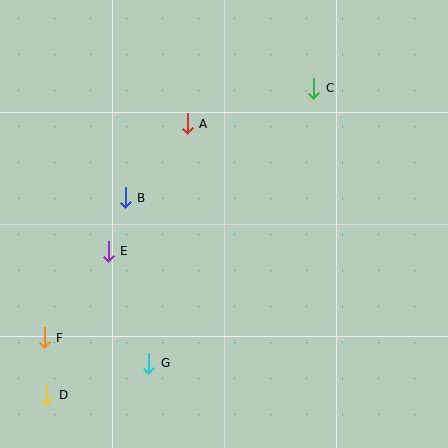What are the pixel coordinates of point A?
Point A is at (187, 124).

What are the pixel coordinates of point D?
Point D is at (46, 395).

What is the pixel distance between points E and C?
The distance between E and C is 262 pixels.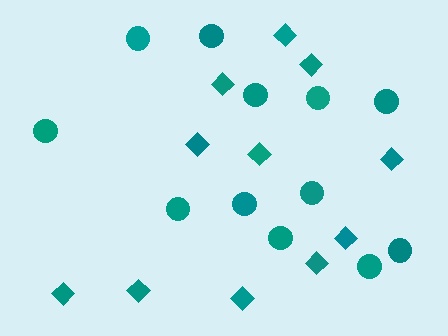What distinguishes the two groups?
There are 2 groups: one group of diamonds (11) and one group of circles (12).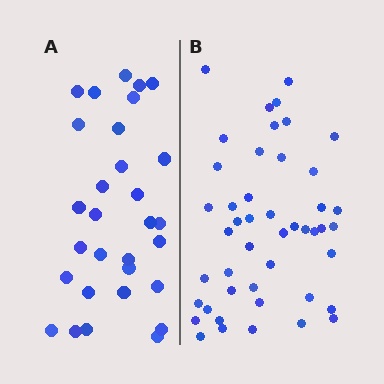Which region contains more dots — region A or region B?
Region B (the right region) has more dots.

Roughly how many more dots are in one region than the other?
Region B has approximately 15 more dots than region A.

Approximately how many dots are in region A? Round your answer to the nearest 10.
About 30 dots.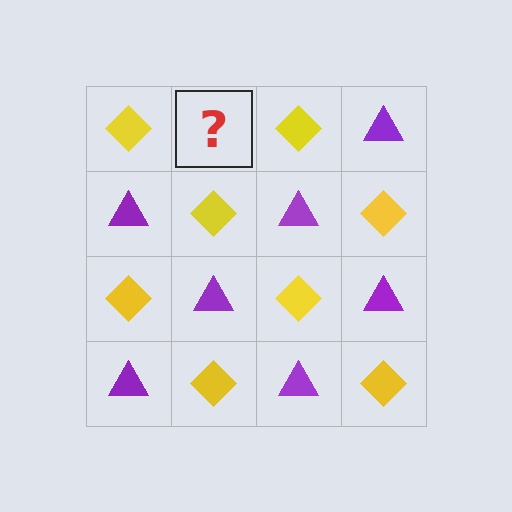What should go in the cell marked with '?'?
The missing cell should contain a purple triangle.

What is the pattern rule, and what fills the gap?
The rule is that it alternates yellow diamond and purple triangle in a checkerboard pattern. The gap should be filled with a purple triangle.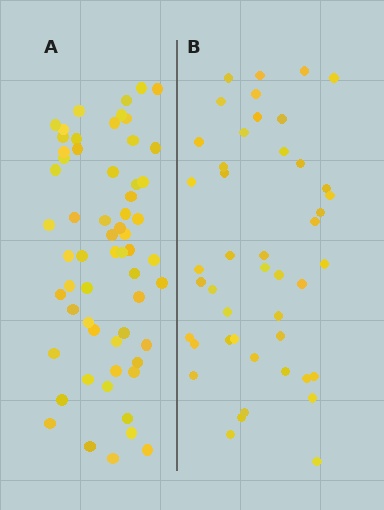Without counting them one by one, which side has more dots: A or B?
Region A (the left region) has more dots.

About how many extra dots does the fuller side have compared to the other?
Region A has approximately 15 more dots than region B.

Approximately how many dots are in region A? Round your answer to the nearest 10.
About 60 dots.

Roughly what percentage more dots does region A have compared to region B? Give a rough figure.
About 35% more.